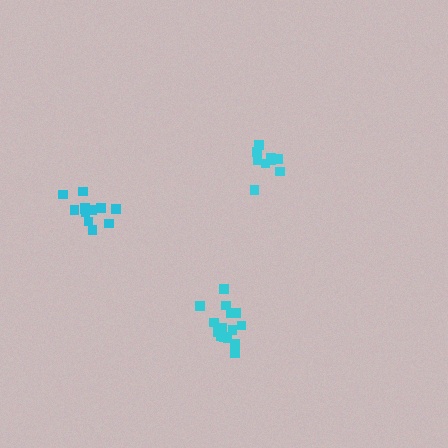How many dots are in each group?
Group 1: 9 dots, Group 2: 15 dots, Group 3: 12 dots (36 total).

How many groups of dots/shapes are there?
There are 3 groups.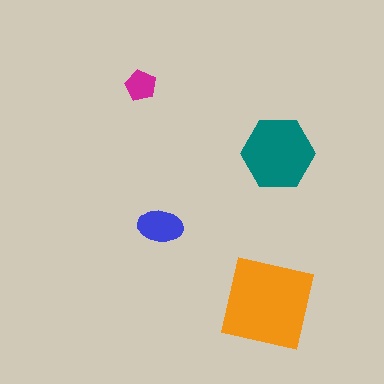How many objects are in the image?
There are 4 objects in the image.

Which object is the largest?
The orange square.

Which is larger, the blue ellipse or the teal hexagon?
The teal hexagon.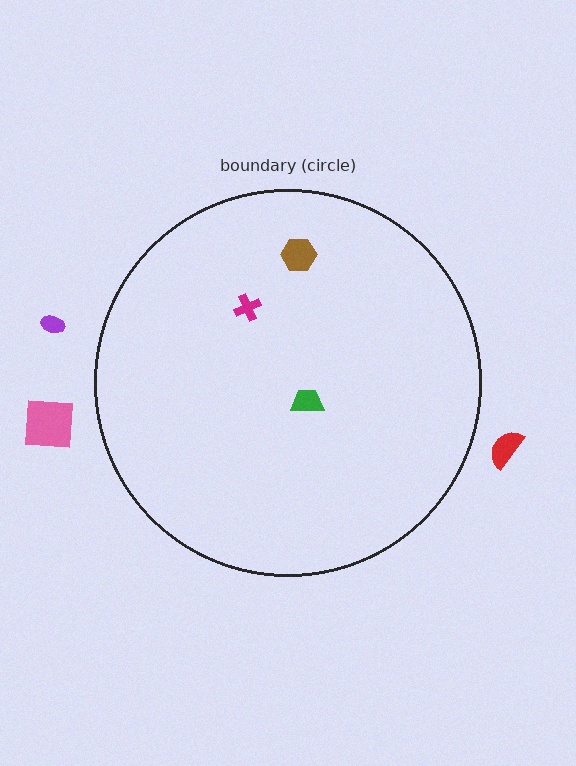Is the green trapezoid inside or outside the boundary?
Inside.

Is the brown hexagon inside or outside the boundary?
Inside.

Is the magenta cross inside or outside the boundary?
Inside.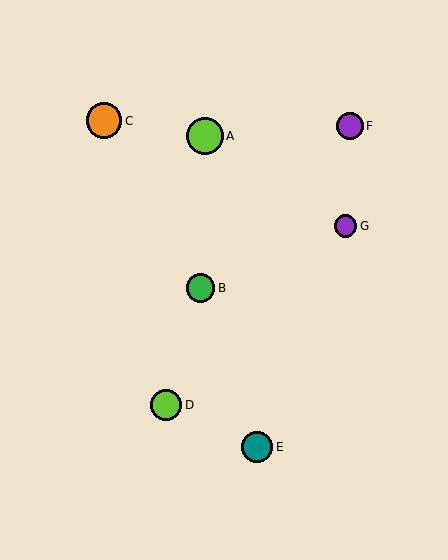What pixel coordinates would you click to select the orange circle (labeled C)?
Click at (104, 121) to select the orange circle C.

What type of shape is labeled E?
Shape E is a teal circle.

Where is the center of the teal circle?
The center of the teal circle is at (257, 447).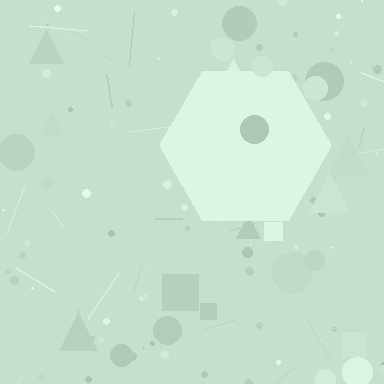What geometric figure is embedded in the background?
A hexagon is embedded in the background.